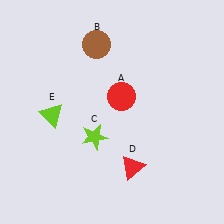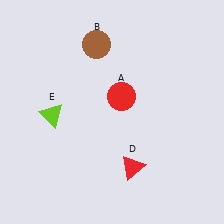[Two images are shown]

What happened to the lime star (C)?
The lime star (C) was removed in Image 2. It was in the bottom-left area of Image 1.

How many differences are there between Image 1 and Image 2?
There is 1 difference between the two images.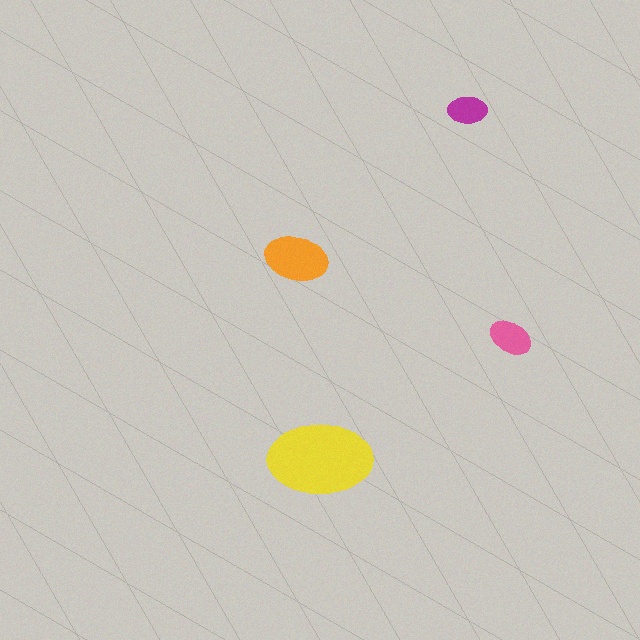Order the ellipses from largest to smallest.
the yellow one, the orange one, the pink one, the magenta one.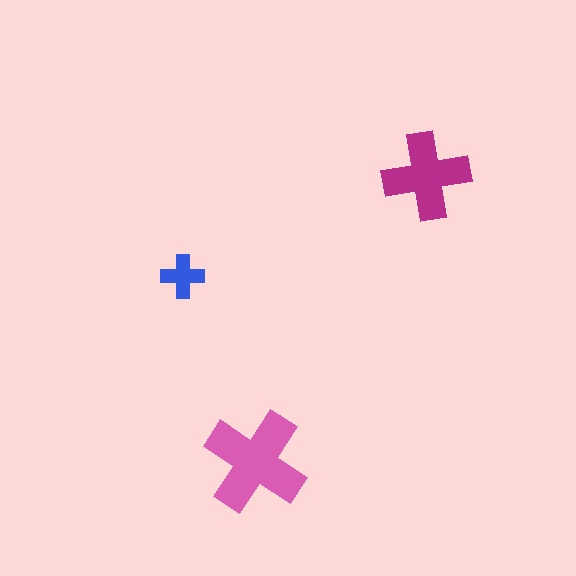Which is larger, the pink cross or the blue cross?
The pink one.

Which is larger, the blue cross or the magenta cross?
The magenta one.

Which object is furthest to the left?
The blue cross is leftmost.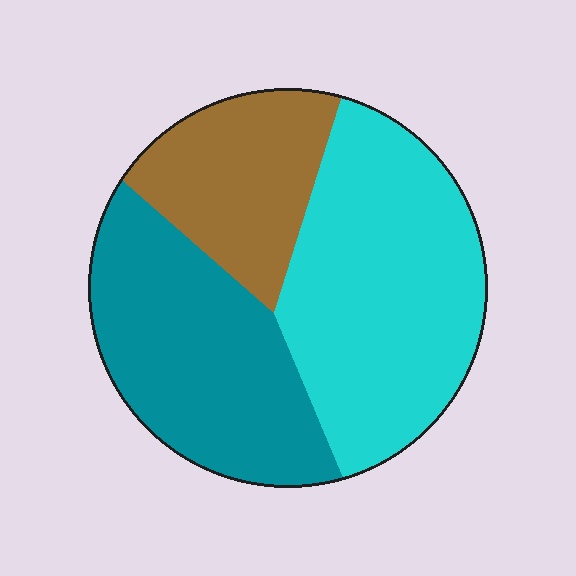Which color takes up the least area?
Brown, at roughly 20%.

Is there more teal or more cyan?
Cyan.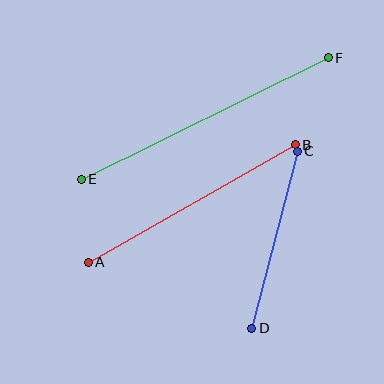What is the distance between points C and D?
The distance is approximately 183 pixels.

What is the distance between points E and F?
The distance is approximately 275 pixels.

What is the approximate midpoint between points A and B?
The midpoint is at approximately (192, 204) pixels.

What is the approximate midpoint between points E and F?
The midpoint is at approximately (205, 118) pixels.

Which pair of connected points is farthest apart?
Points E and F are farthest apart.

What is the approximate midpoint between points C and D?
The midpoint is at approximately (274, 240) pixels.